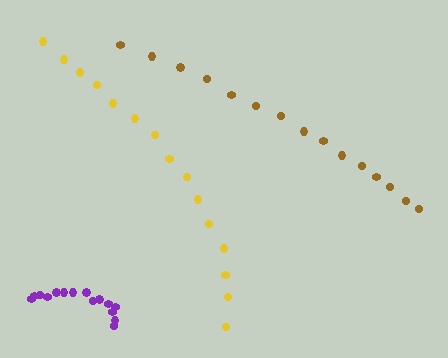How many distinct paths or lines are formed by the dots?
There are 3 distinct paths.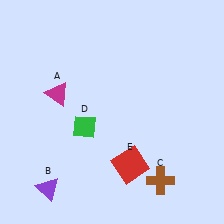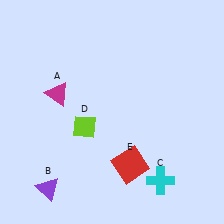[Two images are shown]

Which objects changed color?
C changed from brown to cyan. D changed from green to lime.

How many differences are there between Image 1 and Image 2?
There are 2 differences between the two images.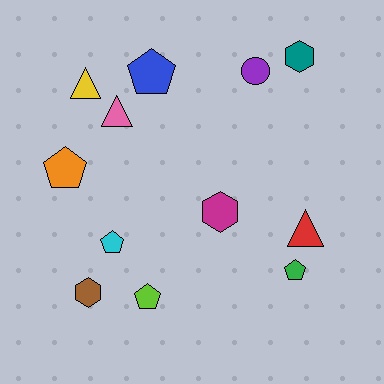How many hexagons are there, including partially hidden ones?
There are 3 hexagons.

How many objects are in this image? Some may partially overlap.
There are 12 objects.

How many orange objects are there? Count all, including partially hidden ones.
There is 1 orange object.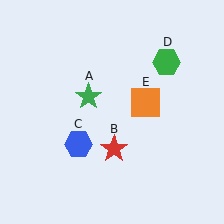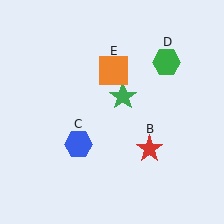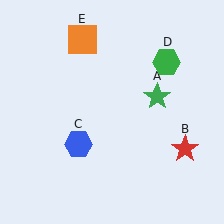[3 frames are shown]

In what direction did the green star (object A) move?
The green star (object A) moved right.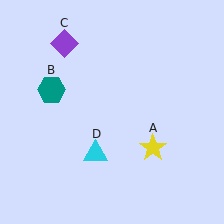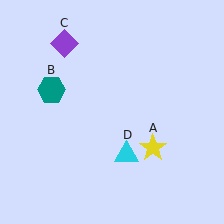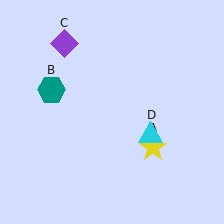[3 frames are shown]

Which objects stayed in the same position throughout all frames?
Yellow star (object A) and teal hexagon (object B) and purple diamond (object C) remained stationary.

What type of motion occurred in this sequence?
The cyan triangle (object D) rotated counterclockwise around the center of the scene.